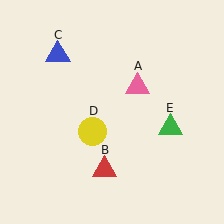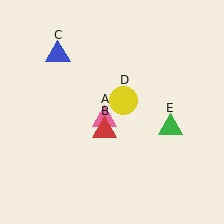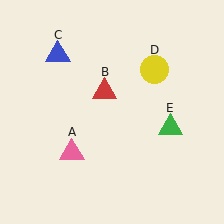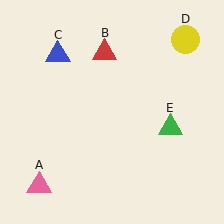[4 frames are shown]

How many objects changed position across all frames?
3 objects changed position: pink triangle (object A), red triangle (object B), yellow circle (object D).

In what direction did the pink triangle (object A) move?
The pink triangle (object A) moved down and to the left.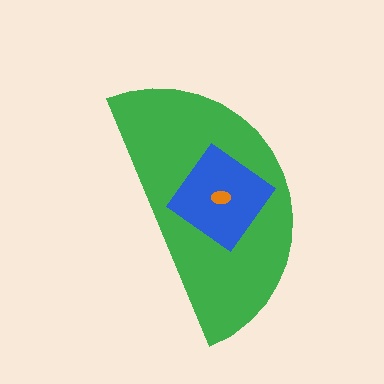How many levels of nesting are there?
3.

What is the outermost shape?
The green semicircle.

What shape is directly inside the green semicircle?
The blue diamond.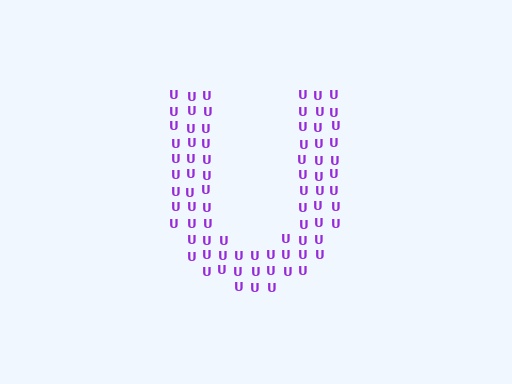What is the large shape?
The large shape is the letter U.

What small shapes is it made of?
It is made of small letter U's.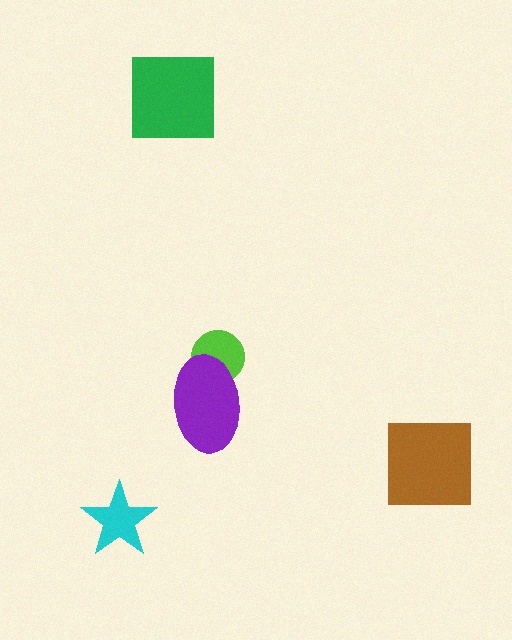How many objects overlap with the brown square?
0 objects overlap with the brown square.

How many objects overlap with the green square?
0 objects overlap with the green square.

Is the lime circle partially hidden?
Yes, it is partially covered by another shape.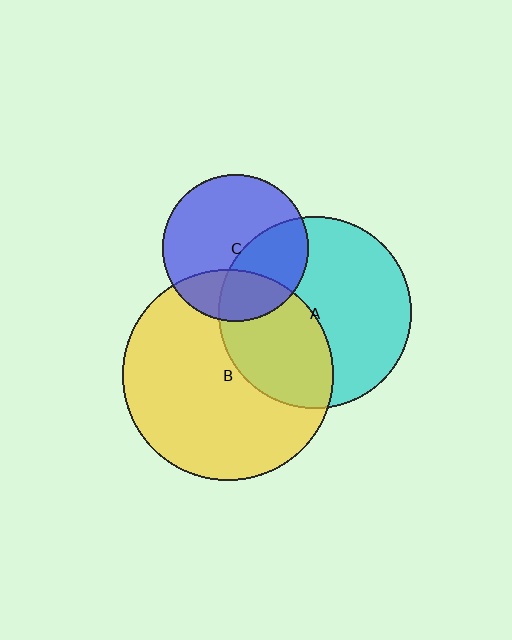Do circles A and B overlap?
Yes.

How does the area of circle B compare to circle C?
Approximately 2.1 times.